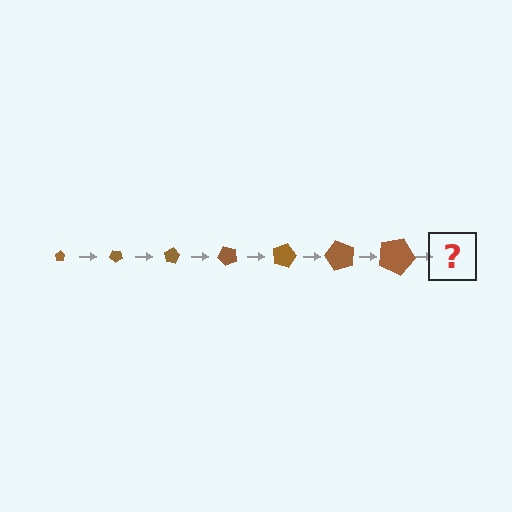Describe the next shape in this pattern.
It should be a pentagon, larger than the previous one and rotated 280 degrees from the start.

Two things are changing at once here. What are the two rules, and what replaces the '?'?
The two rules are that the pentagon grows larger each step and it rotates 40 degrees each step. The '?' should be a pentagon, larger than the previous one and rotated 280 degrees from the start.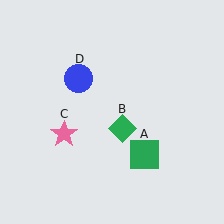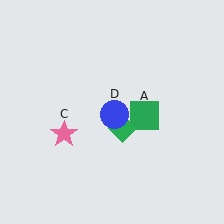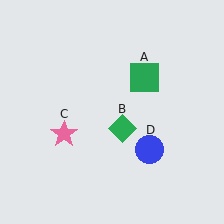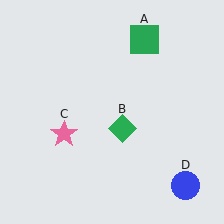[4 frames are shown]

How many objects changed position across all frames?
2 objects changed position: green square (object A), blue circle (object D).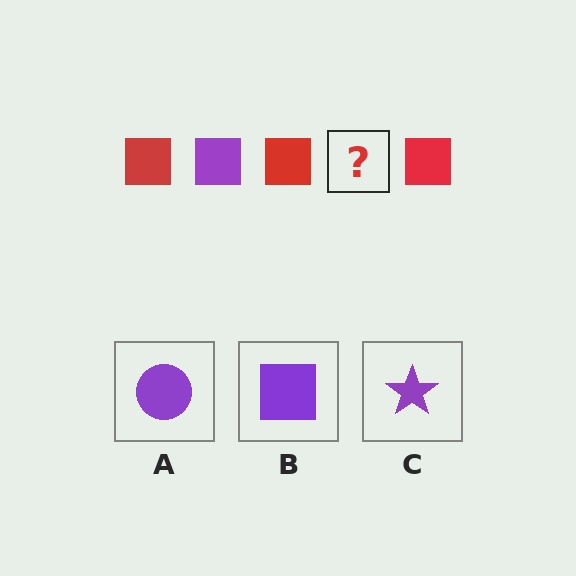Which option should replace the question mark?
Option B.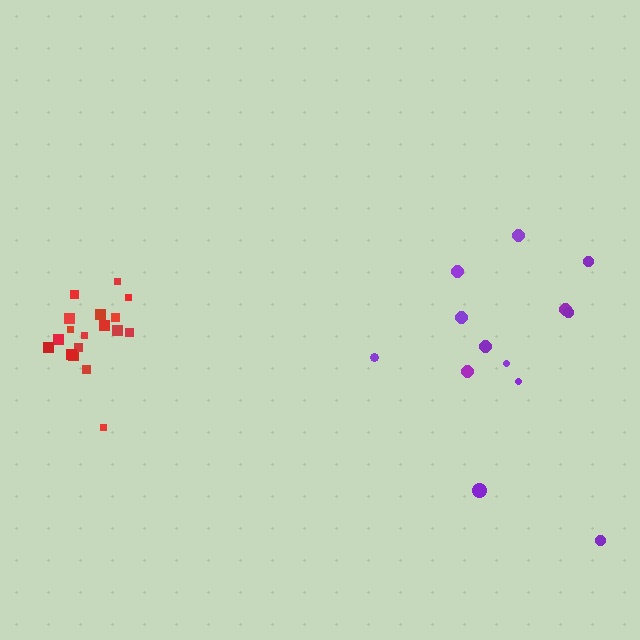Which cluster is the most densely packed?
Red.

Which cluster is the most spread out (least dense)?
Purple.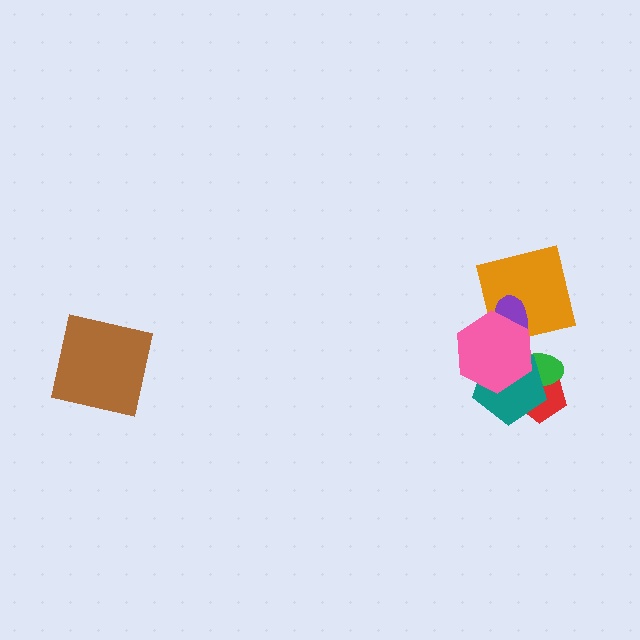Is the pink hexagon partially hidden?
No, no other shape covers it.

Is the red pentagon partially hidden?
Yes, it is partially covered by another shape.